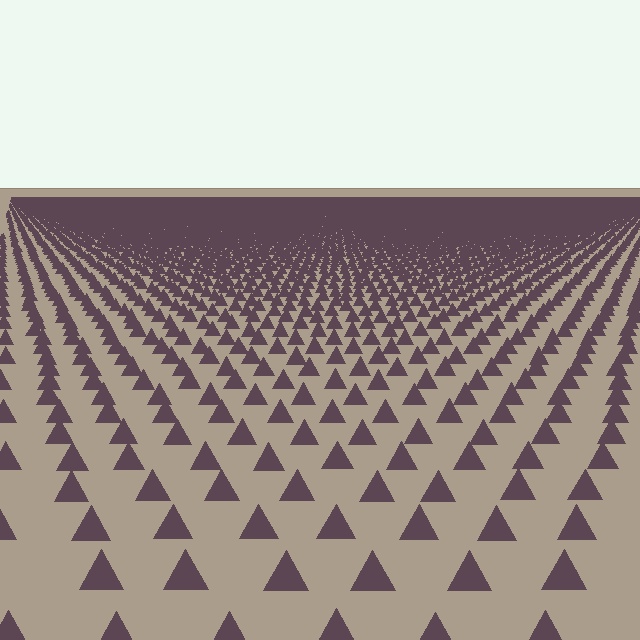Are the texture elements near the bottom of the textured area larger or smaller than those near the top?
Larger. Near the bottom, elements are closer to the viewer and appear at a bigger on-screen size.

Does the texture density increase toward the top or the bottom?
Density increases toward the top.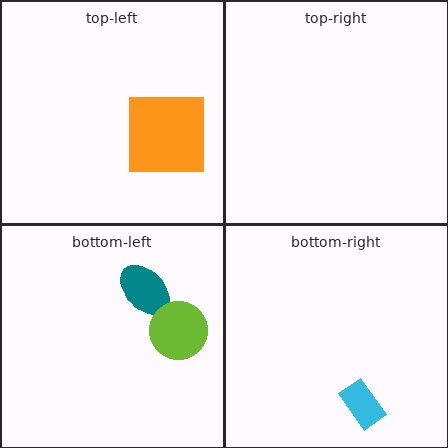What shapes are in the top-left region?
The orange square.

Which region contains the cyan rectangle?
The bottom-right region.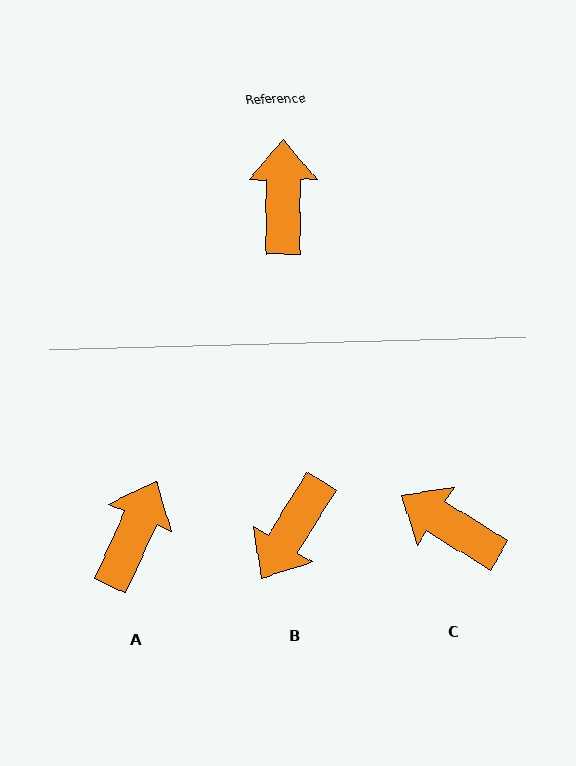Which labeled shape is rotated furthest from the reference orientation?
B, about 148 degrees away.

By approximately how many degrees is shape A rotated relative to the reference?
Approximately 24 degrees clockwise.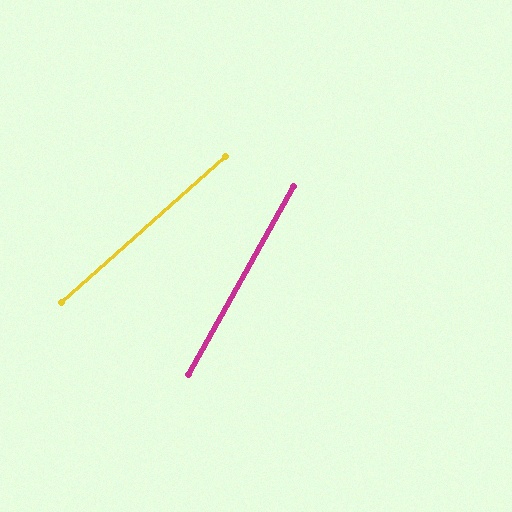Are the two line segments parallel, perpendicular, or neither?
Neither parallel nor perpendicular — they differ by about 19°.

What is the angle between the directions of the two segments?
Approximately 19 degrees.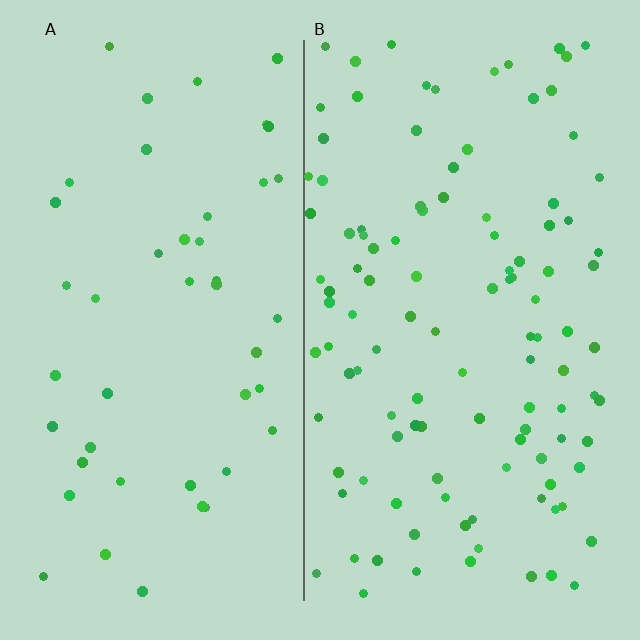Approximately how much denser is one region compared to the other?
Approximately 2.5× — region B over region A.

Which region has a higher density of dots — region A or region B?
B (the right).